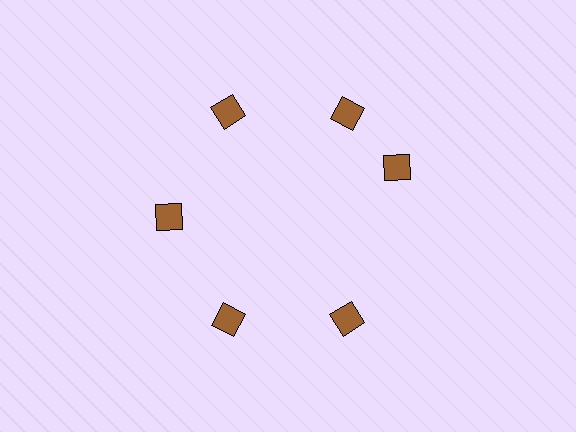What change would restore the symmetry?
The symmetry would be restored by rotating it back into even spacing with its neighbors so that all 6 squares sit at equal angles and equal distance from the center.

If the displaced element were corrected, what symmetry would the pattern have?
It would have 6-fold rotational symmetry — the pattern would map onto itself every 60 degrees.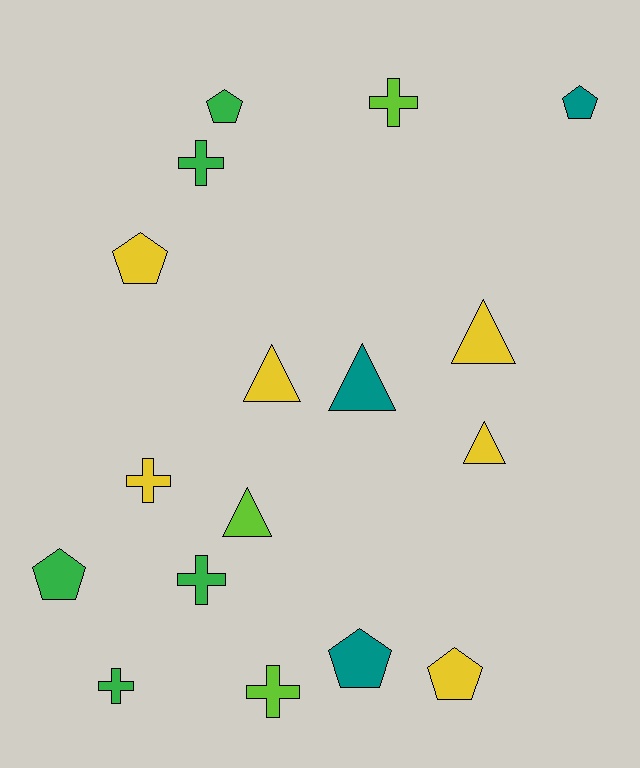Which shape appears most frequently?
Pentagon, with 6 objects.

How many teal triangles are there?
There is 1 teal triangle.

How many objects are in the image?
There are 17 objects.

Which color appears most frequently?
Yellow, with 6 objects.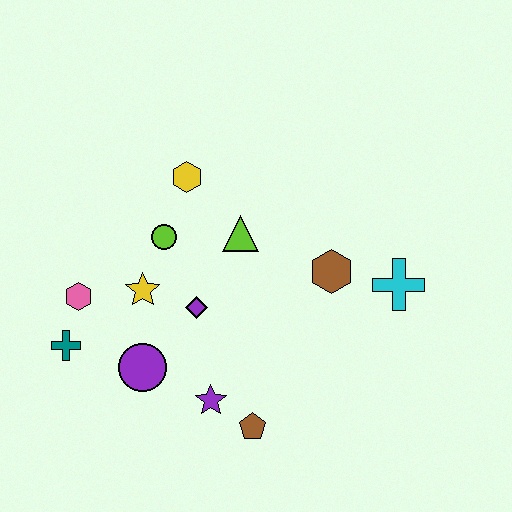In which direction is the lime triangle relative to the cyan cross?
The lime triangle is to the left of the cyan cross.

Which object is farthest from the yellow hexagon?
The brown pentagon is farthest from the yellow hexagon.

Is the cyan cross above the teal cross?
Yes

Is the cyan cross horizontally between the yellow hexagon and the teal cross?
No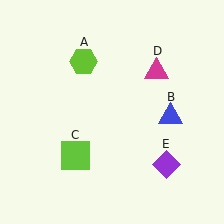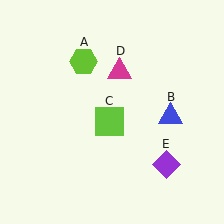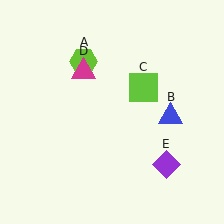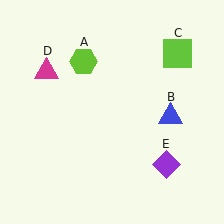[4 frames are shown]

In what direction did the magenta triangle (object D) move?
The magenta triangle (object D) moved left.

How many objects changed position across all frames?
2 objects changed position: lime square (object C), magenta triangle (object D).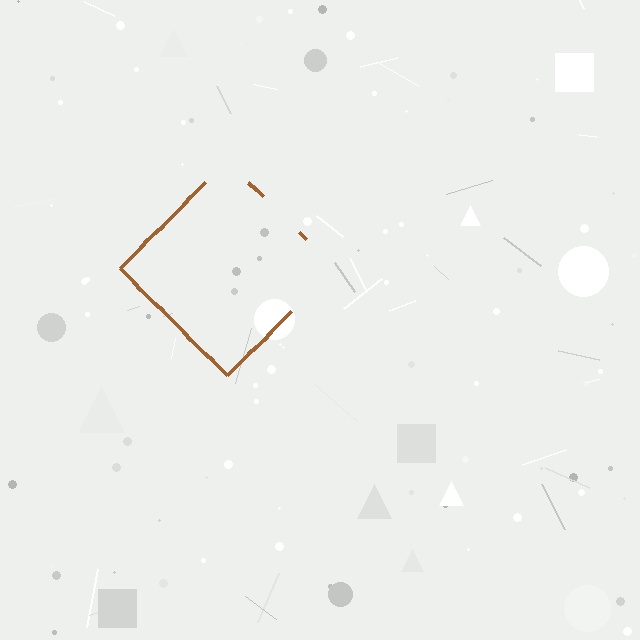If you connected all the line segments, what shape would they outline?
They would outline a diamond.